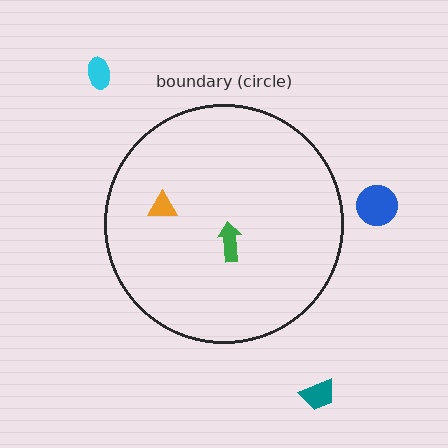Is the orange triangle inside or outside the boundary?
Inside.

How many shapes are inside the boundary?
2 inside, 3 outside.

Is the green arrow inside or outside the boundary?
Inside.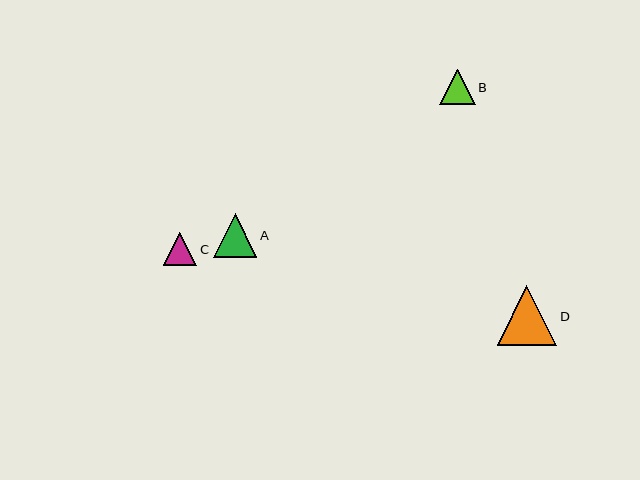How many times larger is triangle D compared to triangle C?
Triangle D is approximately 1.8 times the size of triangle C.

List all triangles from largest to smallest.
From largest to smallest: D, A, B, C.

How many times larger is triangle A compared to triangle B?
Triangle A is approximately 1.2 times the size of triangle B.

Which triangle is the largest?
Triangle D is the largest with a size of approximately 60 pixels.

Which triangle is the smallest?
Triangle C is the smallest with a size of approximately 33 pixels.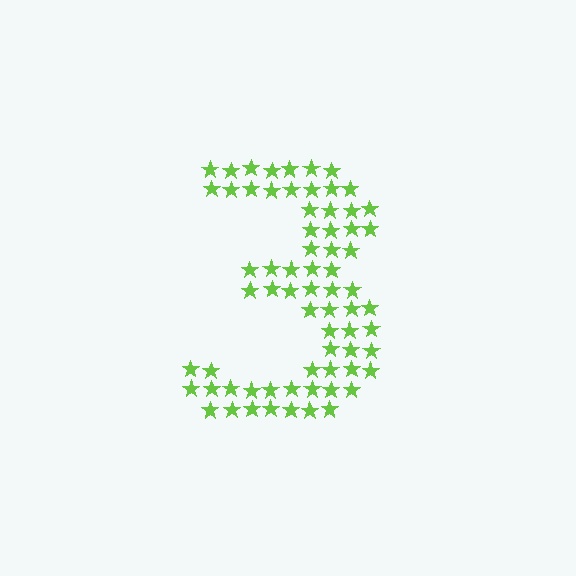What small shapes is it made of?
It is made of small stars.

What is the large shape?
The large shape is the digit 3.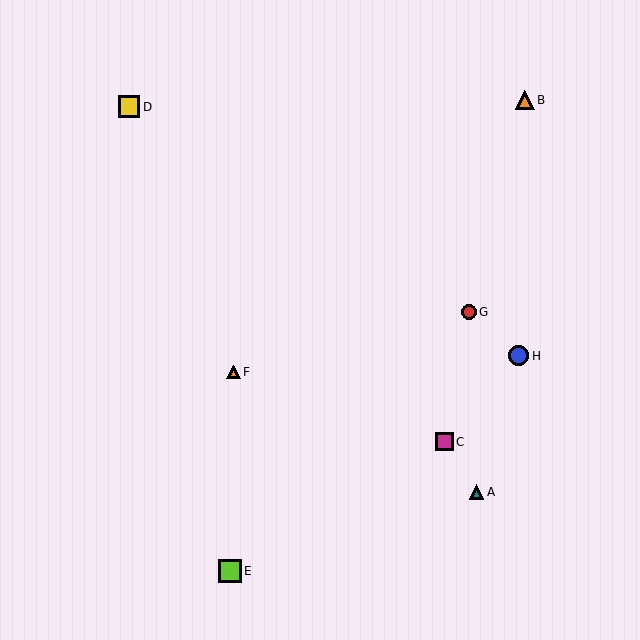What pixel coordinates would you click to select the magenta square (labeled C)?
Click at (444, 442) to select the magenta square C.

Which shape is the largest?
The lime square (labeled E) is the largest.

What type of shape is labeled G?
Shape G is a red circle.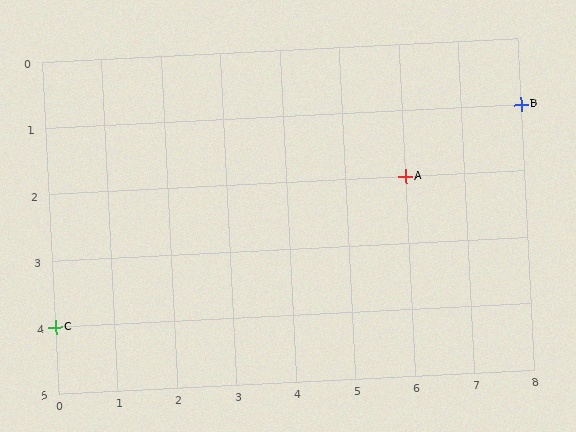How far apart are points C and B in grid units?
Points C and B are 8 columns and 3 rows apart (about 8.5 grid units diagonally).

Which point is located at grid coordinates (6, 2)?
Point A is at (6, 2).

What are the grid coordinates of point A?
Point A is at grid coordinates (6, 2).